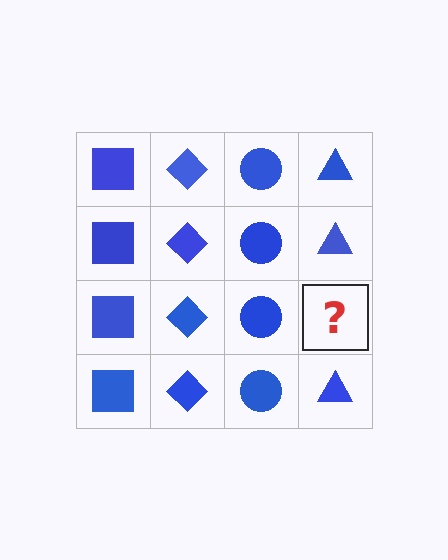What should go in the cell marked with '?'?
The missing cell should contain a blue triangle.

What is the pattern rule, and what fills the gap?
The rule is that each column has a consistent shape. The gap should be filled with a blue triangle.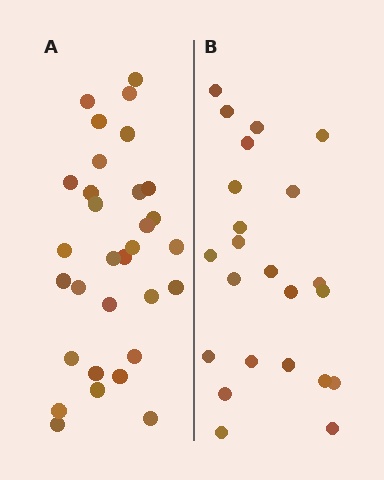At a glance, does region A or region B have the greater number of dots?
Region A (the left region) has more dots.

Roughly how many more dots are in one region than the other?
Region A has roughly 8 or so more dots than region B.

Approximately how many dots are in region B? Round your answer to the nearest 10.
About 20 dots. (The exact count is 23, which rounds to 20.)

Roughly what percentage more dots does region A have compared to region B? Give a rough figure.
About 35% more.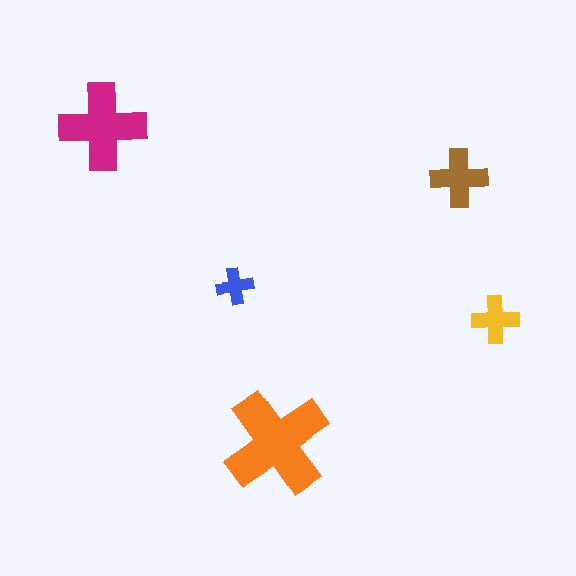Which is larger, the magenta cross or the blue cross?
The magenta one.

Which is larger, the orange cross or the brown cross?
The orange one.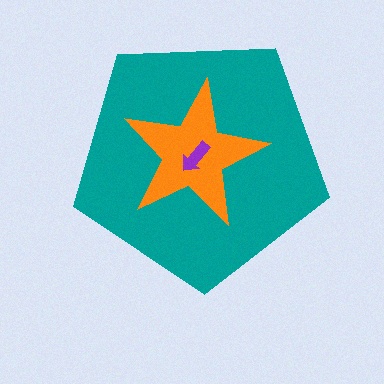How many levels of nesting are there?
3.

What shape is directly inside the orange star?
The purple arrow.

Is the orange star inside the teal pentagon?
Yes.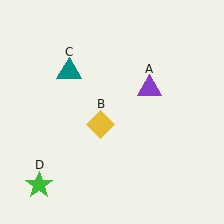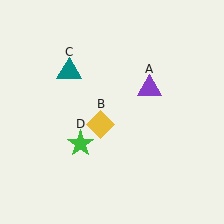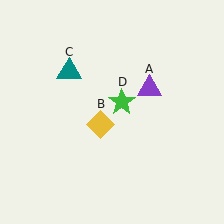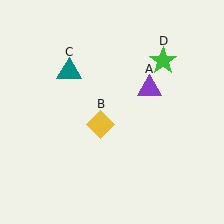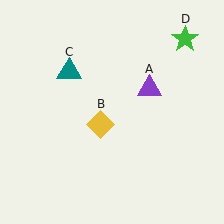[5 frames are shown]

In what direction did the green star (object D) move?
The green star (object D) moved up and to the right.